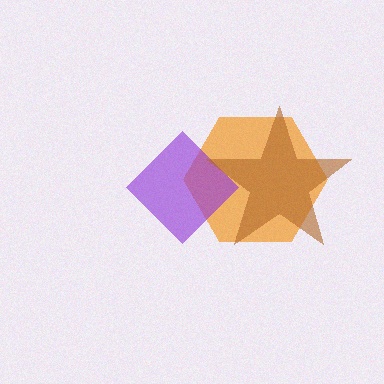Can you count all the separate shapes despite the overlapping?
Yes, there are 3 separate shapes.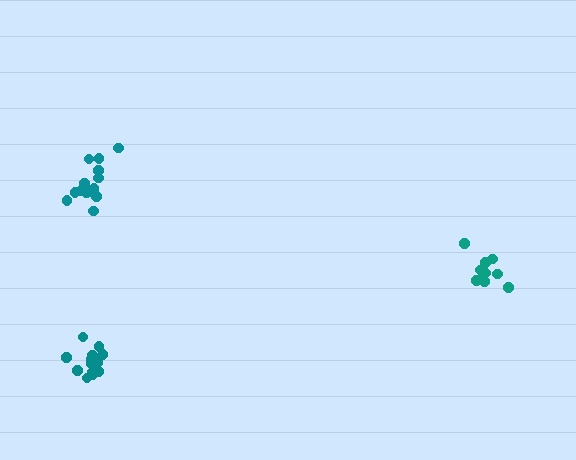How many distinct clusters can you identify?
There are 3 distinct clusters.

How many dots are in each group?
Group 1: 14 dots, Group 2: 10 dots, Group 3: 13 dots (37 total).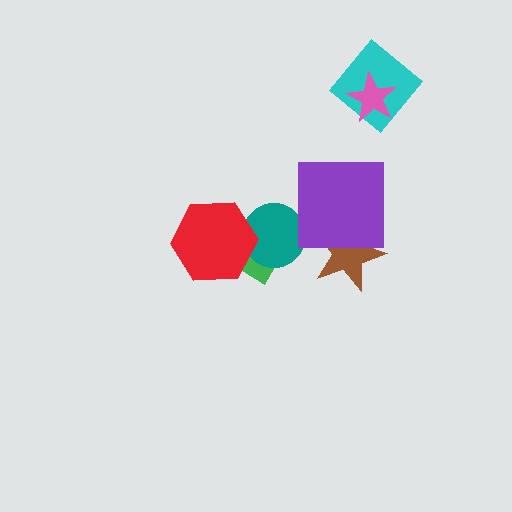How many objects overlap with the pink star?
1 object overlaps with the pink star.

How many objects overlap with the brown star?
1 object overlaps with the brown star.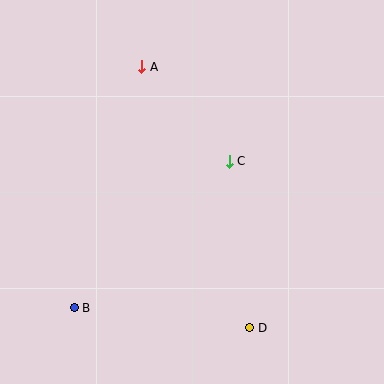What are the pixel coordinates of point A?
Point A is at (142, 67).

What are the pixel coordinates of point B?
Point B is at (74, 308).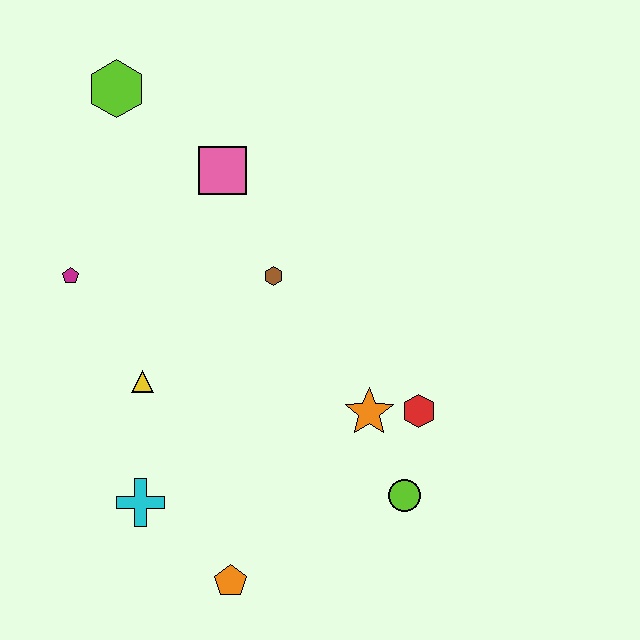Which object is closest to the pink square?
The brown hexagon is closest to the pink square.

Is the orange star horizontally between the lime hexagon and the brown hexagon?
No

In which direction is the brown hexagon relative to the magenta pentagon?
The brown hexagon is to the right of the magenta pentagon.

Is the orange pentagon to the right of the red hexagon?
No